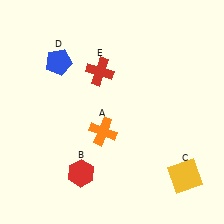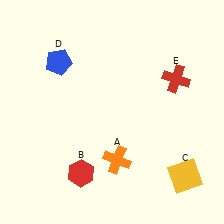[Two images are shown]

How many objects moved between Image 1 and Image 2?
2 objects moved between the two images.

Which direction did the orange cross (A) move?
The orange cross (A) moved down.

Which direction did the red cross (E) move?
The red cross (E) moved right.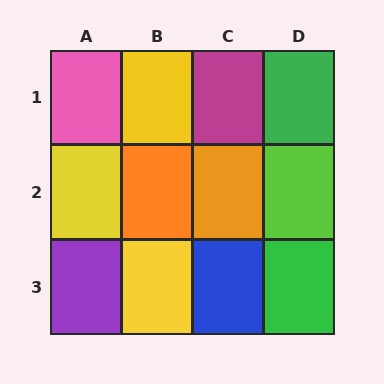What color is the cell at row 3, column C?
Blue.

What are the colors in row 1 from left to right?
Pink, yellow, magenta, green.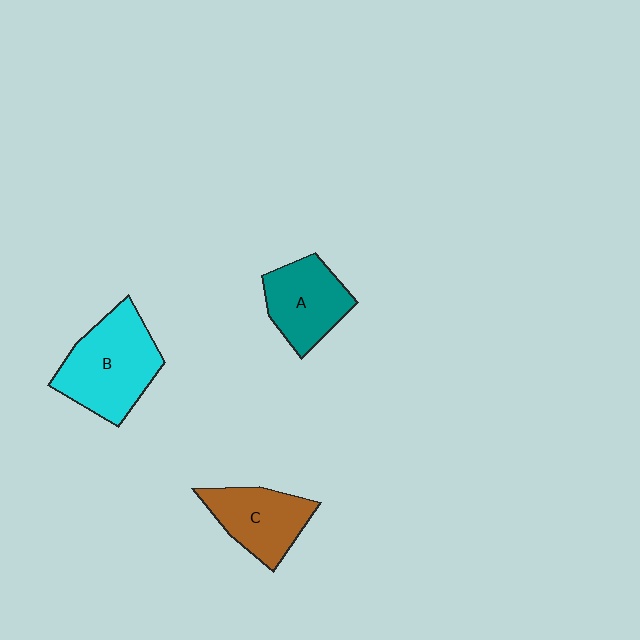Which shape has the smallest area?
Shape C (brown).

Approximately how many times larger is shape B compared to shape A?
Approximately 1.4 times.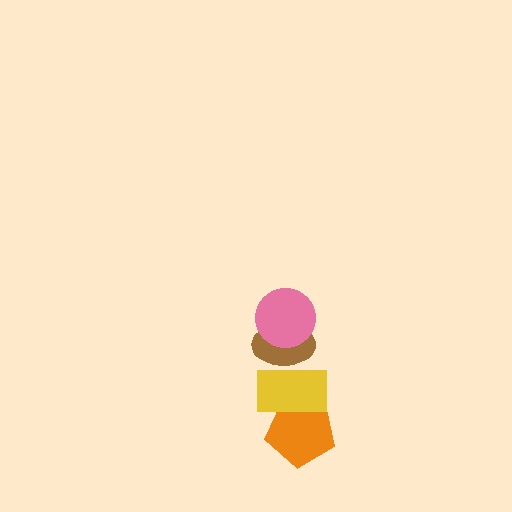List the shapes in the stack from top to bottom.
From top to bottom: the pink circle, the brown ellipse, the yellow rectangle, the orange pentagon.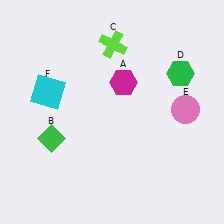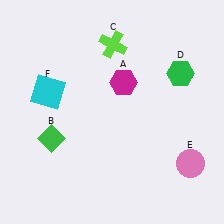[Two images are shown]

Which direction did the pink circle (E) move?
The pink circle (E) moved down.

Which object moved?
The pink circle (E) moved down.